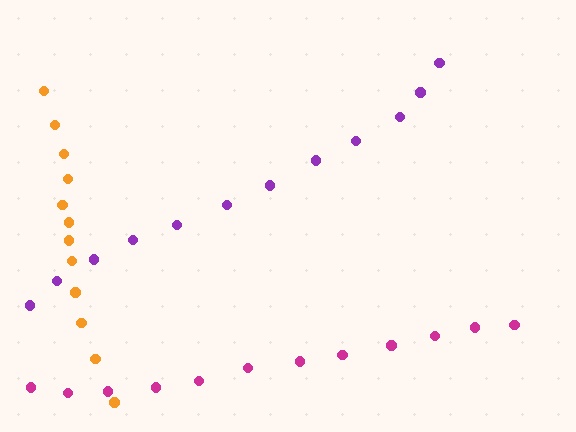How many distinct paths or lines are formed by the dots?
There are 3 distinct paths.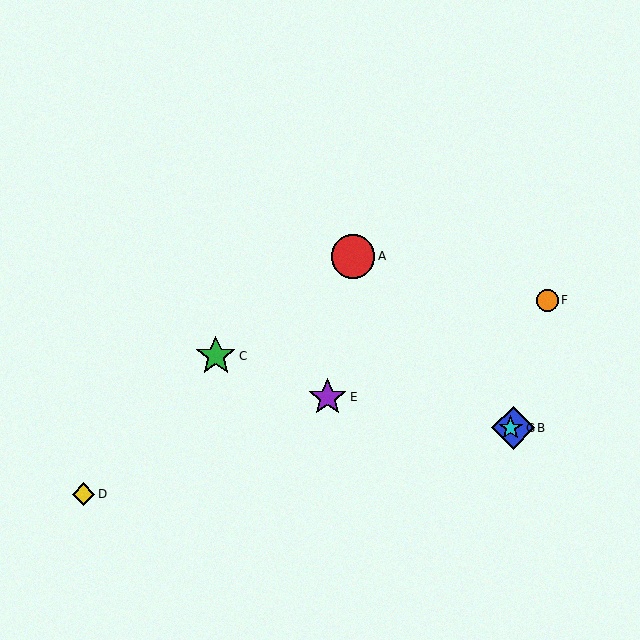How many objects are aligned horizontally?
2 objects (B, G) are aligned horizontally.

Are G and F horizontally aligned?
No, G is at y≈428 and F is at y≈300.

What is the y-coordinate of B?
Object B is at y≈428.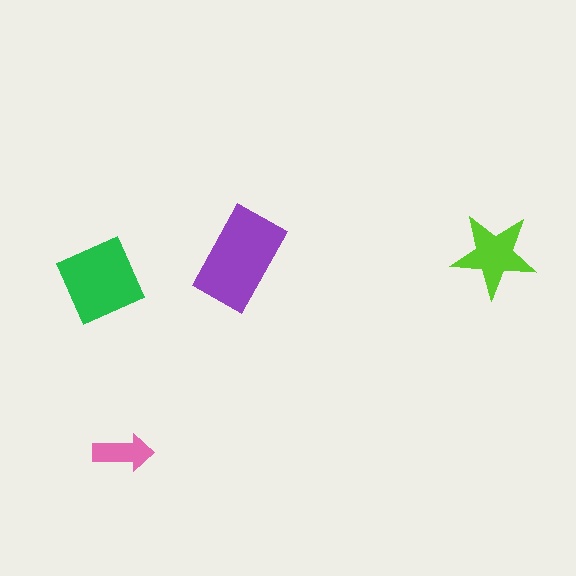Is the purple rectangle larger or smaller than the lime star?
Larger.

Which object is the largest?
The purple rectangle.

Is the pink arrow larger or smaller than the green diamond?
Smaller.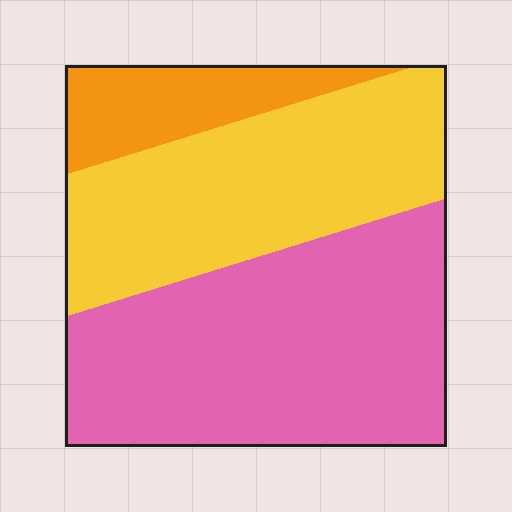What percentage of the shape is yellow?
Yellow takes up about three eighths (3/8) of the shape.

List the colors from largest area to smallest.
From largest to smallest: pink, yellow, orange.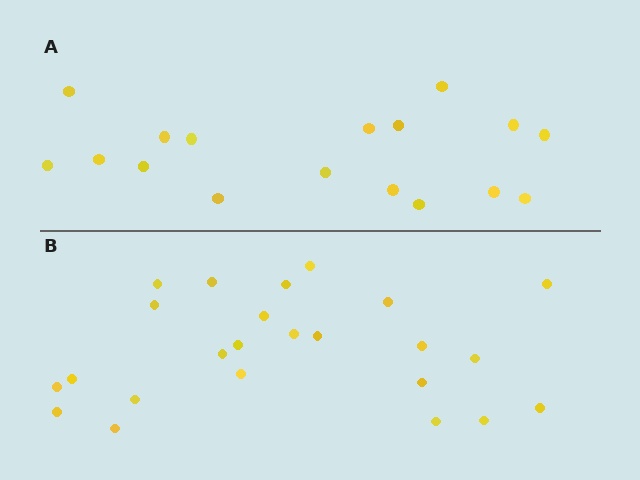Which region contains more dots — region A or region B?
Region B (the bottom region) has more dots.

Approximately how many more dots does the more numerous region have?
Region B has roughly 8 or so more dots than region A.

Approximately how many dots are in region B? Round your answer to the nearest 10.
About 20 dots. (The exact count is 24, which rounds to 20.)